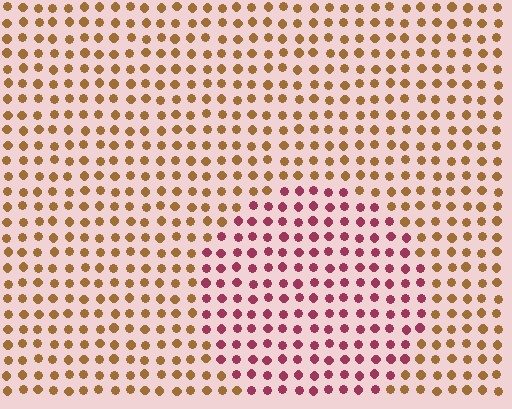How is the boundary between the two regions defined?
The boundary is defined purely by a slight shift in hue (about 54 degrees). Spacing, size, and orientation are identical on both sides.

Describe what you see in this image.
The image is filled with small brown elements in a uniform arrangement. A circle-shaped region is visible where the elements are tinted to a slightly different hue, forming a subtle color boundary.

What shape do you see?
I see a circle.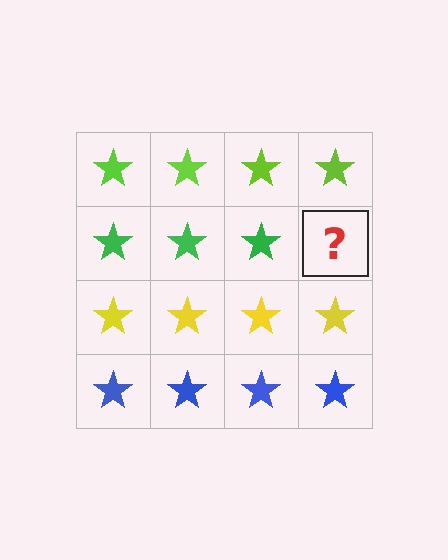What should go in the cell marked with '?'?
The missing cell should contain a green star.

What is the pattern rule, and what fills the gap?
The rule is that each row has a consistent color. The gap should be filled with a green star.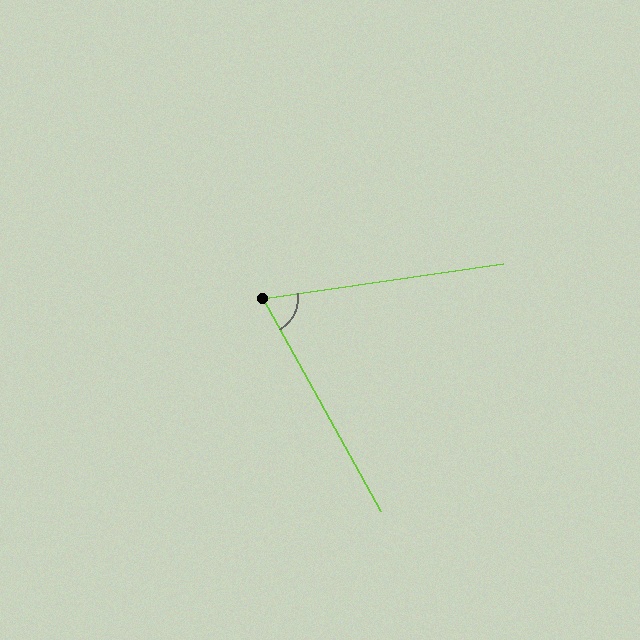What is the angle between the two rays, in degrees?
Approximately 69 degrees.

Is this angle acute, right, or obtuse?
It is acute.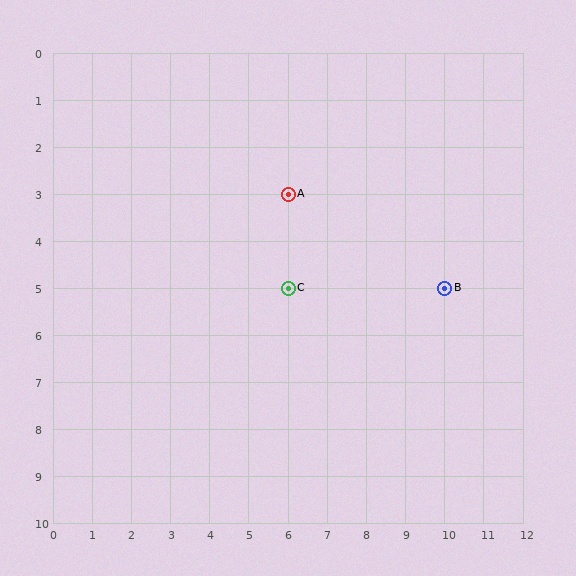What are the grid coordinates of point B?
Point B is at grid coordinates (10, 5).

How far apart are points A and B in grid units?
Points A and B are 4 columns and 2 rows apart (about 4.5 grid units diagonally).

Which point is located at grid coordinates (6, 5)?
Point C is at (6, 5).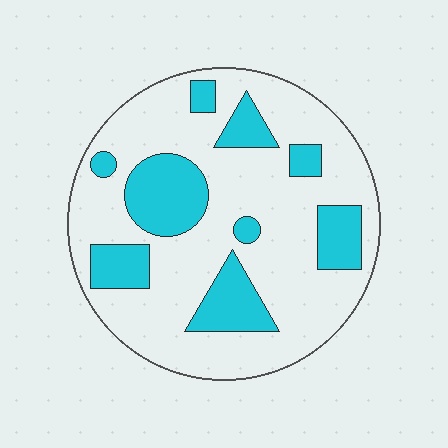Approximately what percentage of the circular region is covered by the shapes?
Approximately 25%.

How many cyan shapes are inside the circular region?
9.